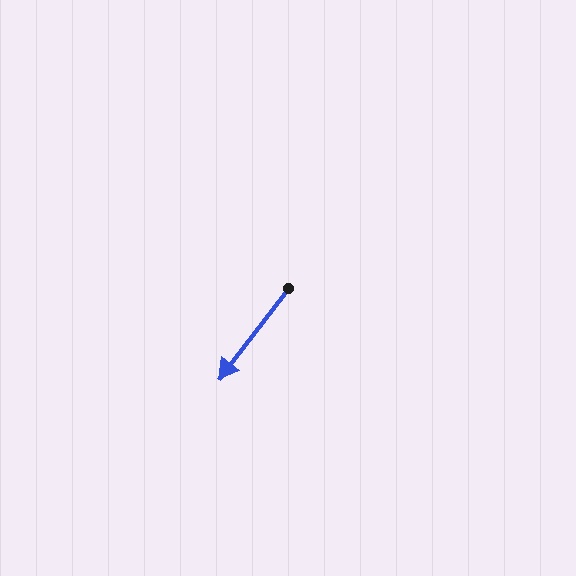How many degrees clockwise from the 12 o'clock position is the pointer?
Approximately 217 degrees.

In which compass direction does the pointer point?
Southwest.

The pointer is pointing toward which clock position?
Roughly 7 o'clock.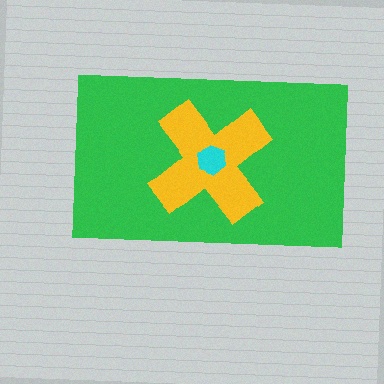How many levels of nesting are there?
3.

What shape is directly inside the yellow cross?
The cyan hexagon.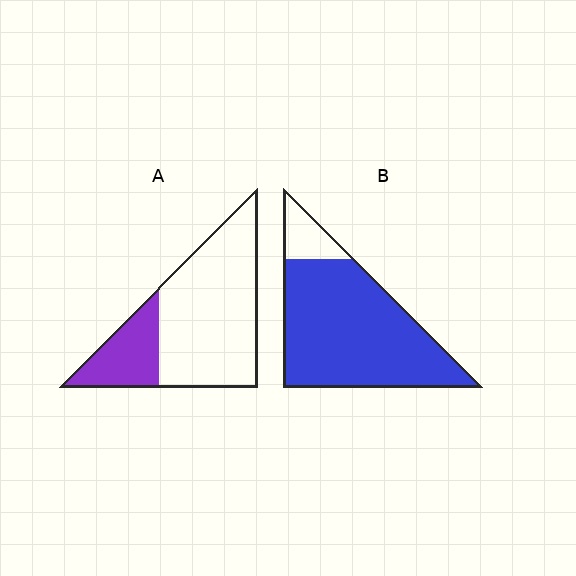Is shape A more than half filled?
No.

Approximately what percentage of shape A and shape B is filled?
A is approximately 25% and B is approximately 85%.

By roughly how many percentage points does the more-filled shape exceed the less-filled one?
By roughly 60 percentage points (B over A).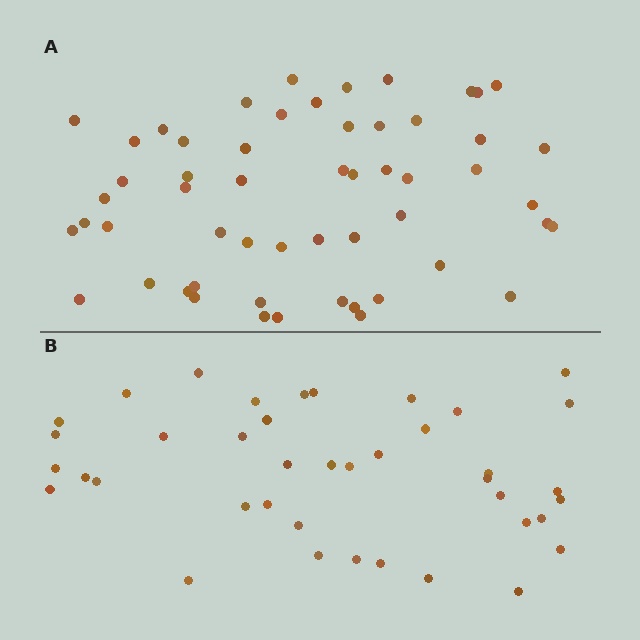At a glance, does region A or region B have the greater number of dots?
Region A (the top region) has more dots.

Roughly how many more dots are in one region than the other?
Region A has approximately 15 more dots than region B.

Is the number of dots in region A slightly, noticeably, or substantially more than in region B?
Region A has noticeably more, but not dramatically so. The ratio is roughly 1.4 to 1.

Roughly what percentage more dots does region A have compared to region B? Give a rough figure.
About 40% more.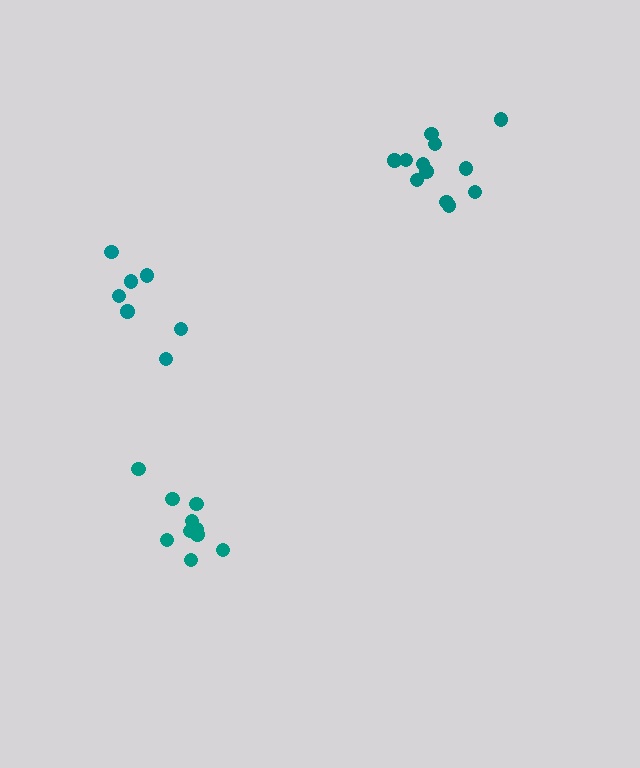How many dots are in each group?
Group 1: 10 dots, Group 2: 12 dots, Group 3: 7 dots (29 total).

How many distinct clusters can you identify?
There are 3 distinct clusters.